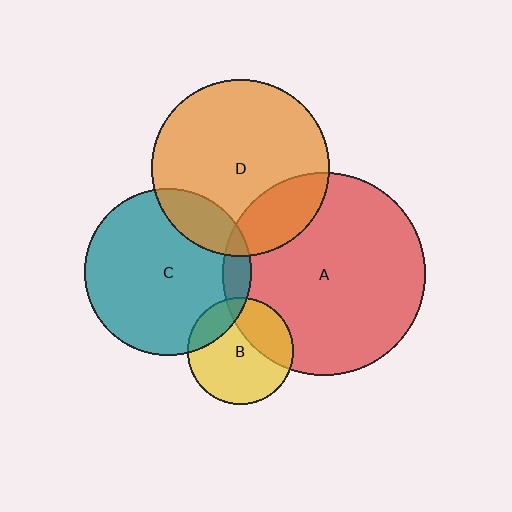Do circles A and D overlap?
Yes.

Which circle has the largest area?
Circle A (red).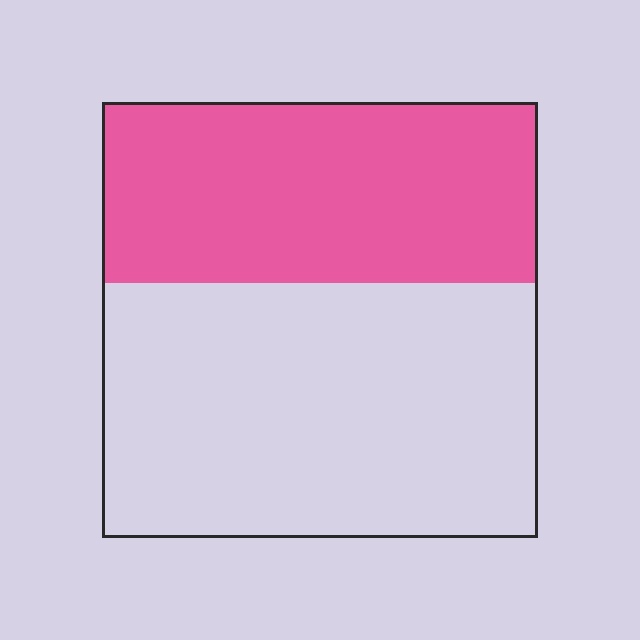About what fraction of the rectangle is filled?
About two fifths (2/5).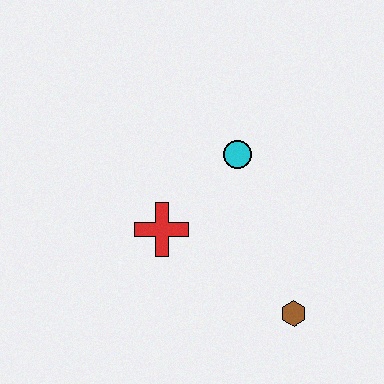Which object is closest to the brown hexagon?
The red cross is closest to the brown hexagon.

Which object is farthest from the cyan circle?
The brown hexagon is farthest from the cyan circle.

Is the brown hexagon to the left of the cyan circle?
No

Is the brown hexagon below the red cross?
Yes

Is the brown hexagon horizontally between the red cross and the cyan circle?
No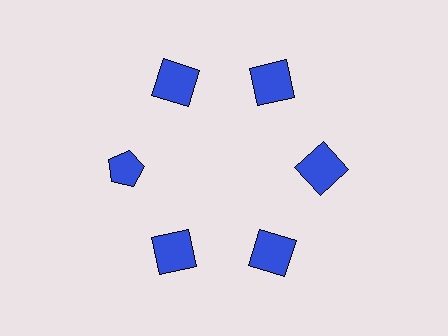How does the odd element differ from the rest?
It has a different shape: pentagon instead of square.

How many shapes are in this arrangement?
There are 6 shapes arranged in a ring pattern.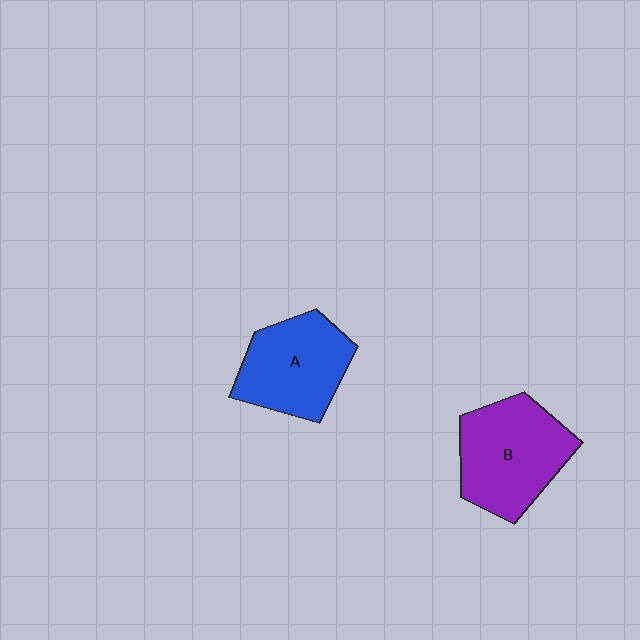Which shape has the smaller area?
Shape A (blue).